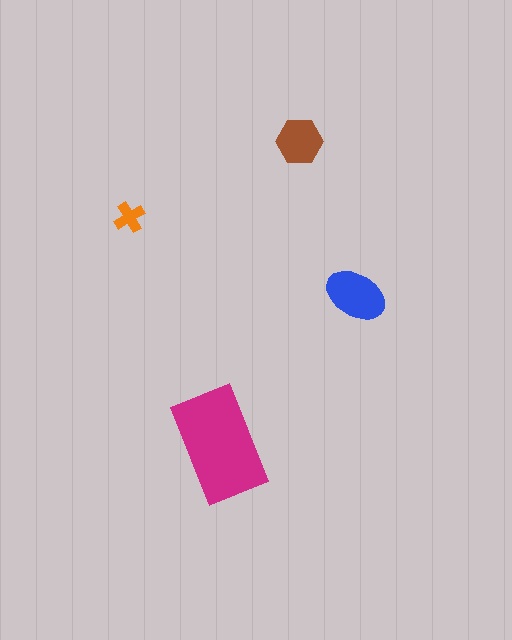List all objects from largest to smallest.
The magenta rectangle, the blue ellipse, the brown hexagon, the orange cross.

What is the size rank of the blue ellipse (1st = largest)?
2nd.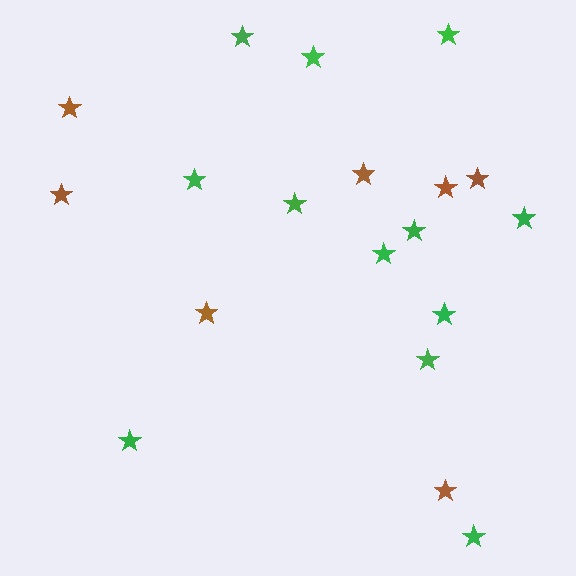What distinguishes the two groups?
There are 2 groups: one group of brown stars (7) and one group of green stars (12).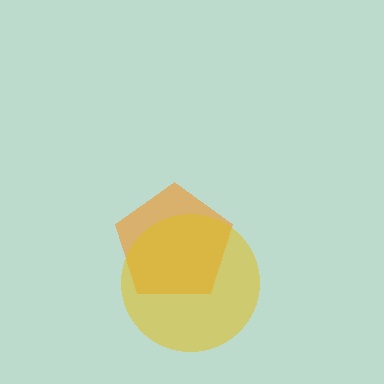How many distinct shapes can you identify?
There are 2 distinct shapes: an orange pentagon, a yellow circle.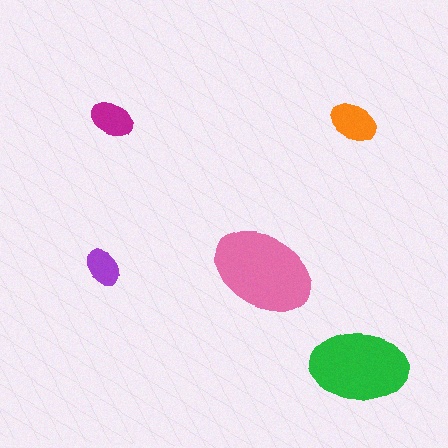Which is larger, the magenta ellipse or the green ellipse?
The green one.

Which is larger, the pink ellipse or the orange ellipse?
The pink one.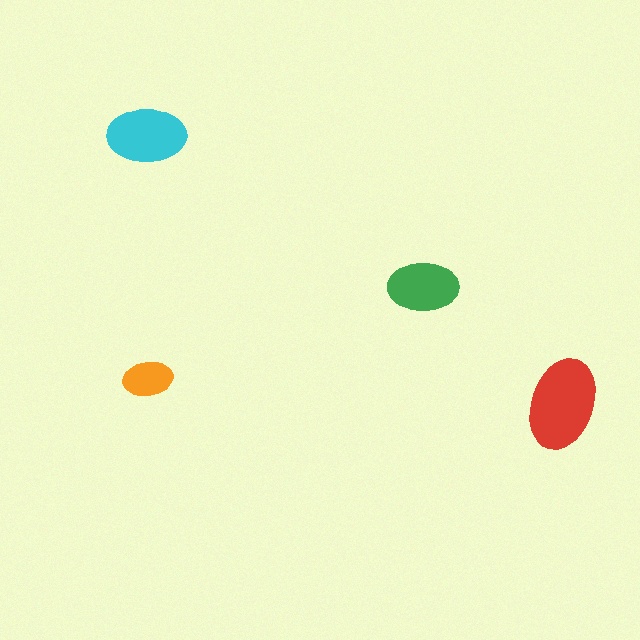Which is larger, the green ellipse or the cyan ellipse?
The cyan one.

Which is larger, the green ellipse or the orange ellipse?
The green one.